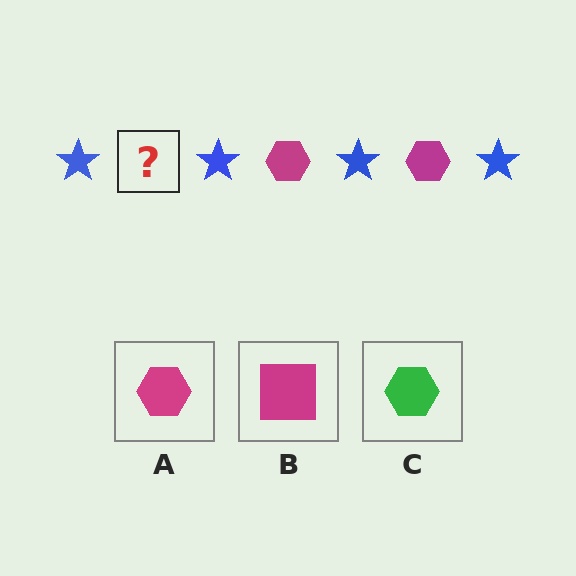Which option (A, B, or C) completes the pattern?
A.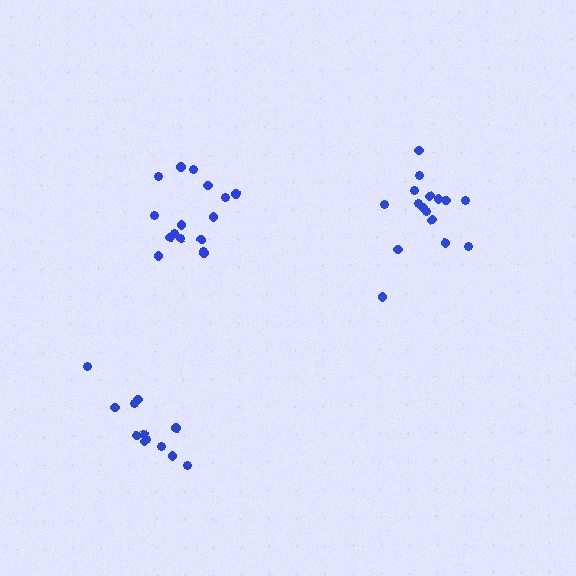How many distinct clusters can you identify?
There are 3 distinct clusters.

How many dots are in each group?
Group 1: 16 dots, Group 2: 16 dots, Group 3: 12 dots (44 total).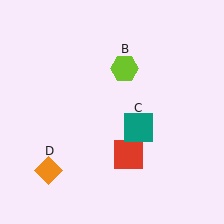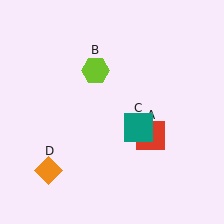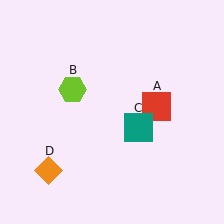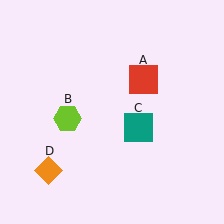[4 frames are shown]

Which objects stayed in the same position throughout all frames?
Teal square (object C) and orange diamond (object D) remained stationary.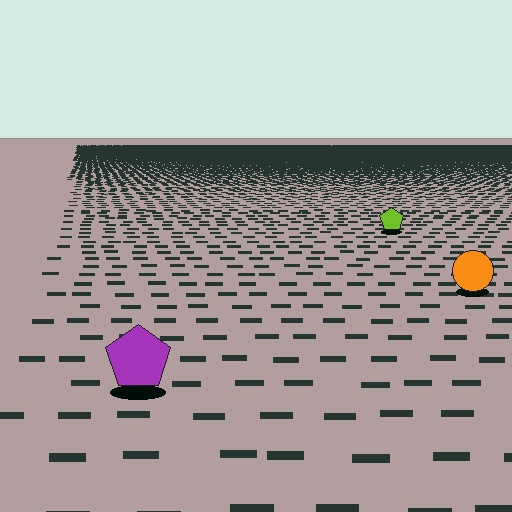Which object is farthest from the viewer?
The lime pentagon is farthest from the viewer. It appears smaller and the ground texture around it is denser.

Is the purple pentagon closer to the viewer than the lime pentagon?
Yes. The purple pentagon is closer — you can tell from the texture gradient: the ground texture is coarser near it.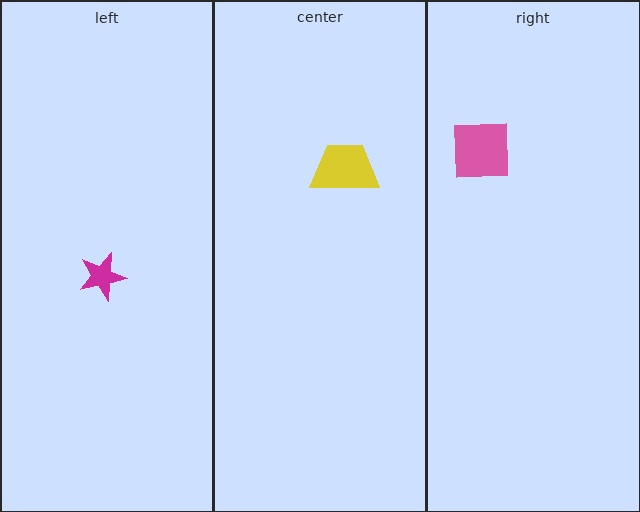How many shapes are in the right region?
1.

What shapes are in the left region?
The magenta star.